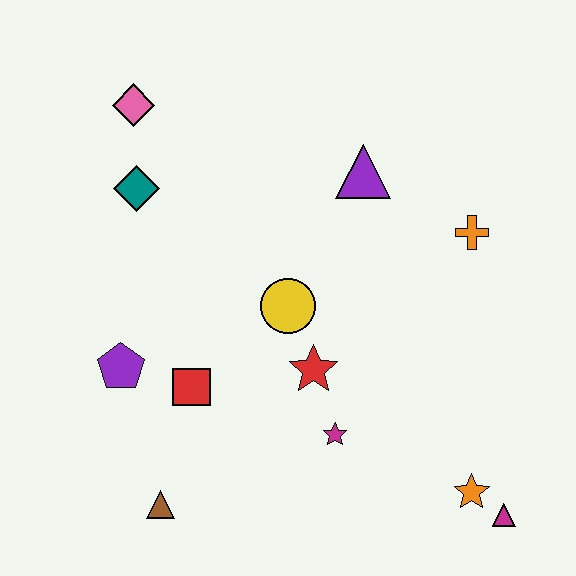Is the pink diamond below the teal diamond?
No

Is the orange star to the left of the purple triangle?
No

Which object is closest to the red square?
The purple pentagon is closest to the red square.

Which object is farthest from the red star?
The pink diamond is farthest from the red star.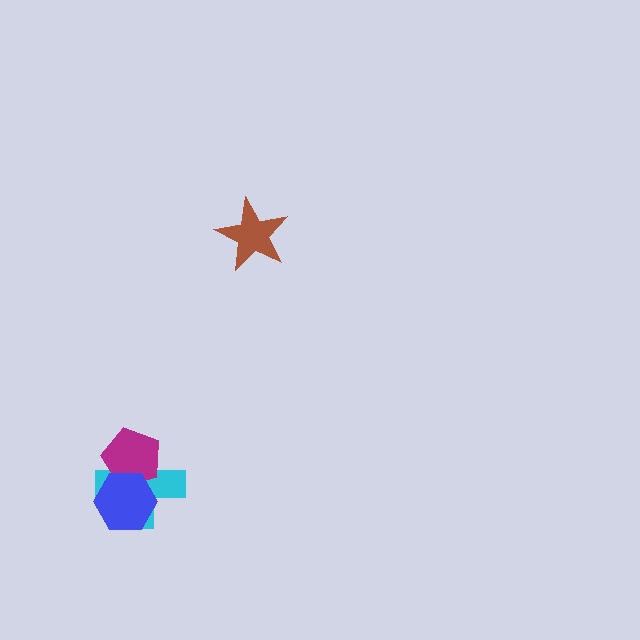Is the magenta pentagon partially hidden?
Yes, it is partially covered by another shape.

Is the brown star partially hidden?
No, no other shape covers it.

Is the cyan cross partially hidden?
Yes, it is partially covered by another shape.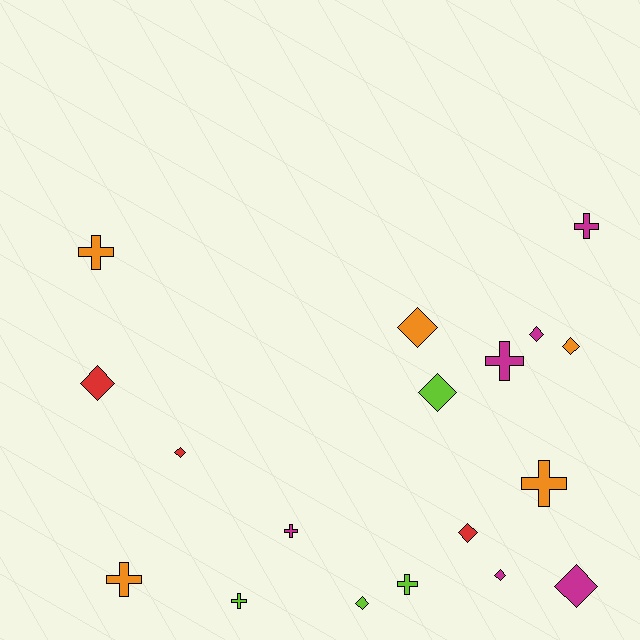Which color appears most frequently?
Magenta, with 6 objects.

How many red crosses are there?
There are no red crosses.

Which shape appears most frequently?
Diamond, with 10 objects.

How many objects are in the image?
There are 18 objects.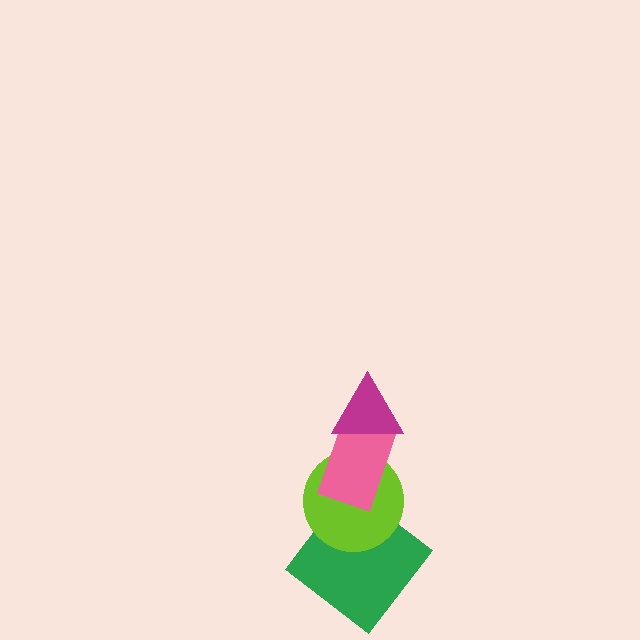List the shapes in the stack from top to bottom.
From top to bottom: the magenta triangle, the pink rectangle, the lime circle, the green diamond.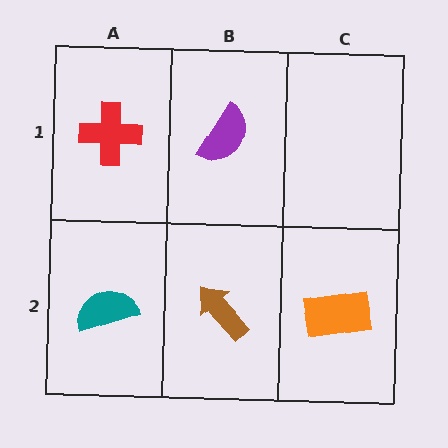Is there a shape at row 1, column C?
No, that cell is empty.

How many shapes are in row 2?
3 shapes.